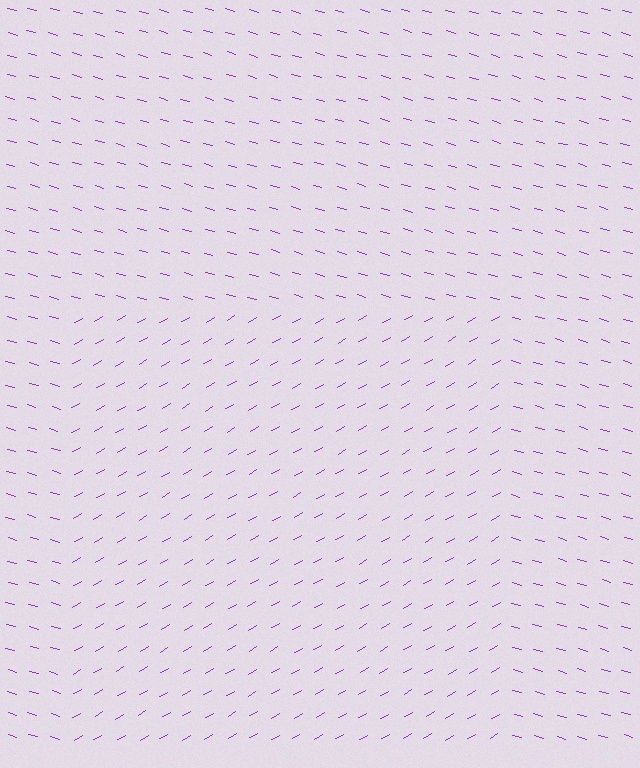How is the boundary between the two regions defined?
The boundary is defined purely by a change in line orientation (approximately 45 degrees difference). All lines are the same color and thickness.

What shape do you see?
I see a rectangle.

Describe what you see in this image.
The image is filled with small purple line segments. A rectangle region in the image has lines oriented differently from the surrounding lines, creating a visible texture boundary.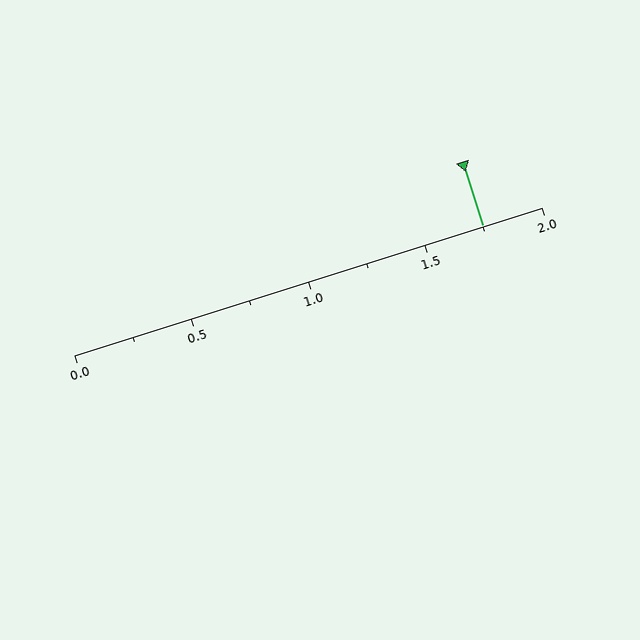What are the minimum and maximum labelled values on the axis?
The axis runs from 0.0 to 2.0.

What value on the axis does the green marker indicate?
The marker indicates approximately 1.75.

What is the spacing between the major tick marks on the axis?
The major ticks are spaced 0.5 apart.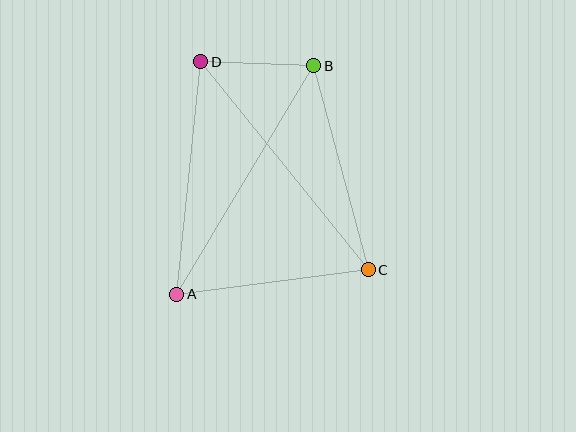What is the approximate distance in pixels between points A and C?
The distance between A and C is approximately 193 pixels.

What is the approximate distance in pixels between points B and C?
The distance between B and C is approximately 211 pixels.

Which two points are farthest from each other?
Points C and D are farthest from each other.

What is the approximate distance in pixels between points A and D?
The distance between A and D is approximately 234 pixels.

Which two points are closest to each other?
Points B and D are closest to each other.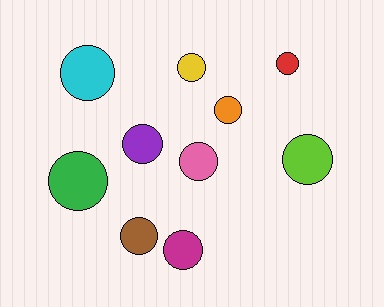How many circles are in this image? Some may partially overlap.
There are 10 circles.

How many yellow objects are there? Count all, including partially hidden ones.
There is 1 yellow object.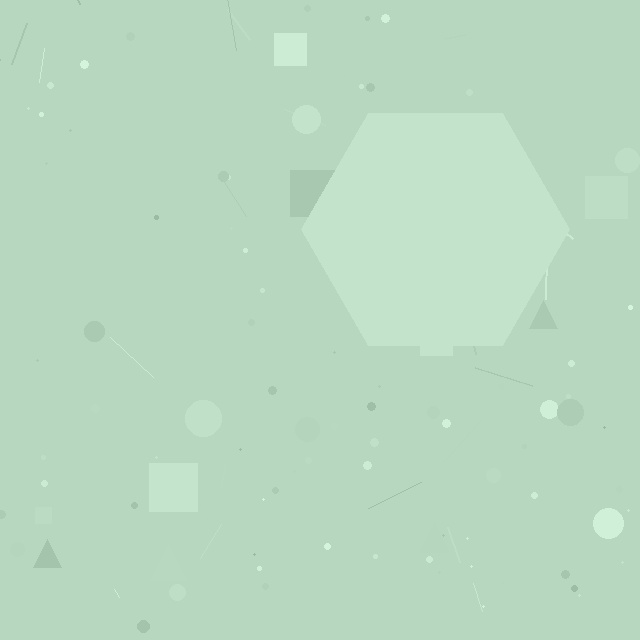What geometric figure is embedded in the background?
A hexagon is embedded in the background.